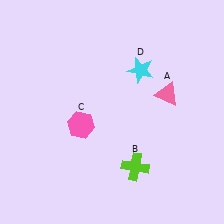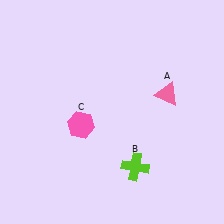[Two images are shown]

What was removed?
The cyan star (D) was removed in Image 2.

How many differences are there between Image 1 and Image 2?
There is 1 difference between the two images.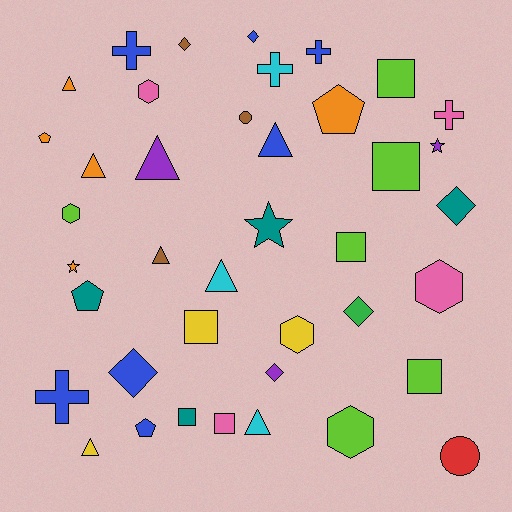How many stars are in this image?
There are 3 stars.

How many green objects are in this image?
There is 1 green object.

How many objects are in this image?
There are 40 objects.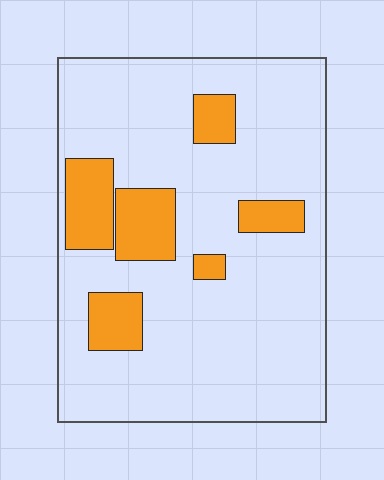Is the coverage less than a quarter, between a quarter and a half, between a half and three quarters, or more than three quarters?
Less than a quarter.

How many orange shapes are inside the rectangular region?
6.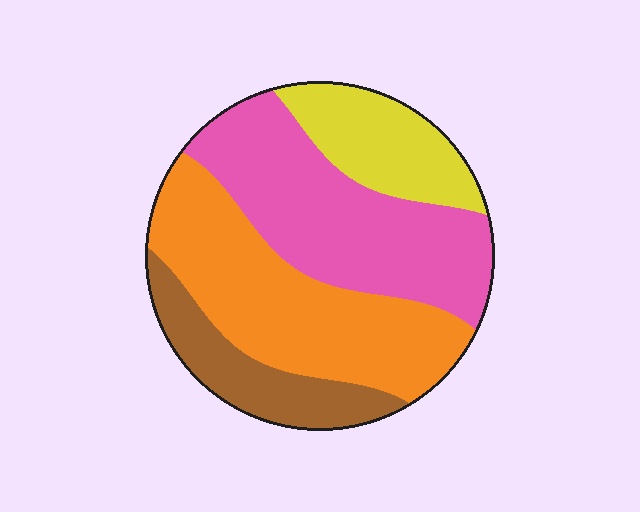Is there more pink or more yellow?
Pink.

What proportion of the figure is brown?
Brown covers roughly 15% of the figure.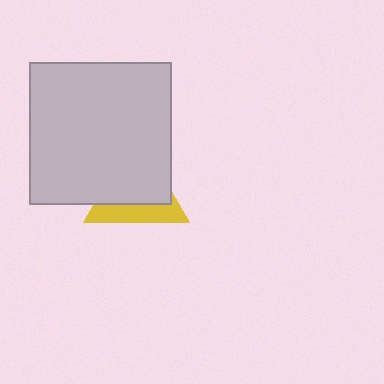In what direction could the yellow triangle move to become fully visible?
The yellow triangle could move toward the lower-right. That would shift it out from behind the light gray square entirely.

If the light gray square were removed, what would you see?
You would see the complete yellow triangle.